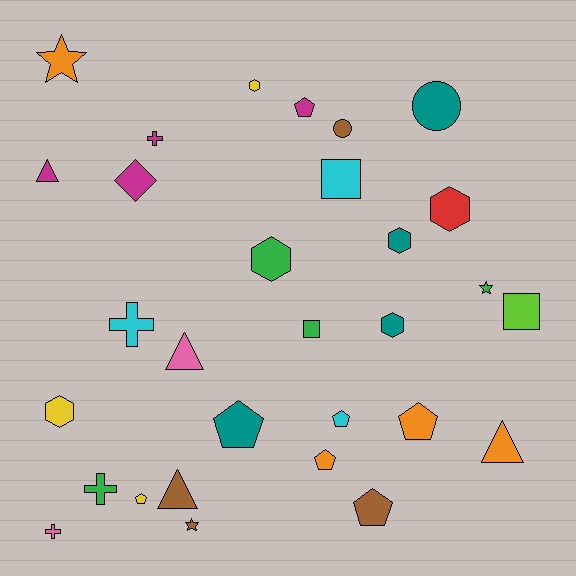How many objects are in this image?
There are 30 objects.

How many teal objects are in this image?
There are 4 teal objects.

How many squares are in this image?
There are 3 squares.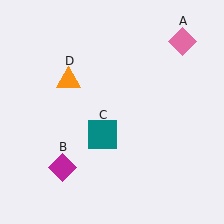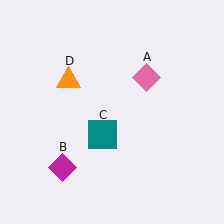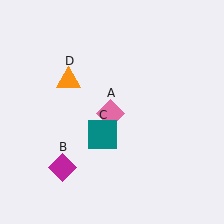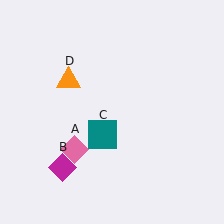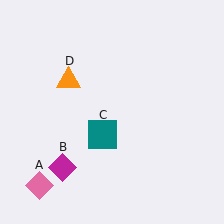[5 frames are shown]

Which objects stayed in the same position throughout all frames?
Magenta diamond (object B) and teal square (object C) and orange triangle (object D) remained stationary.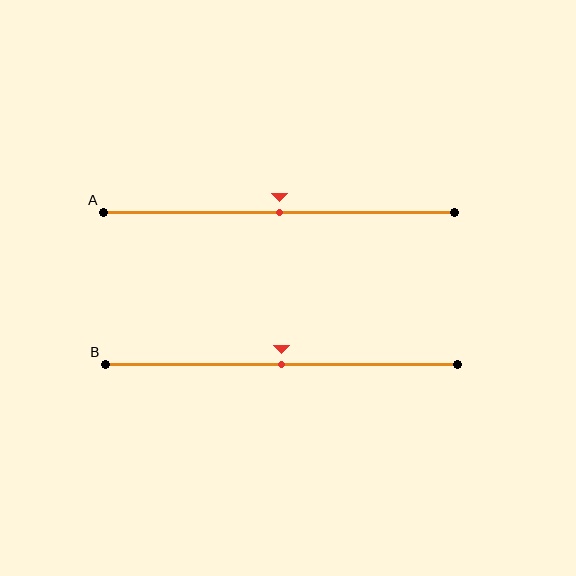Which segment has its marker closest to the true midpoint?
Segment A has its marker closest to the true midpoint.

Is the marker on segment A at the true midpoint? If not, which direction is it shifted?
Yes, the marker on segment A is at the true midpoint.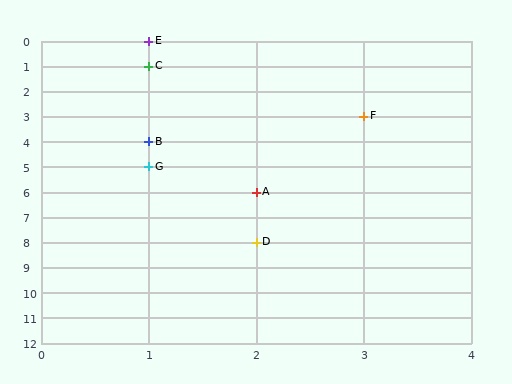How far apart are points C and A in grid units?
Points C and A are 1 column and 5 rows apart (about 5.1 grid units diagonally).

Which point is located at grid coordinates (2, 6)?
Point A is at (2, 6).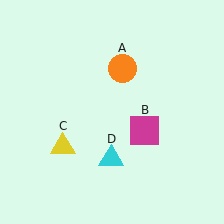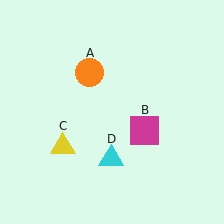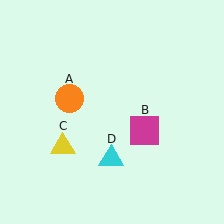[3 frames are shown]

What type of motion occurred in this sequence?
The orange circle (object A) rotated counterclockwise around the center of the scene.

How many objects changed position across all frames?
1 object changed position: orange circle (object A).